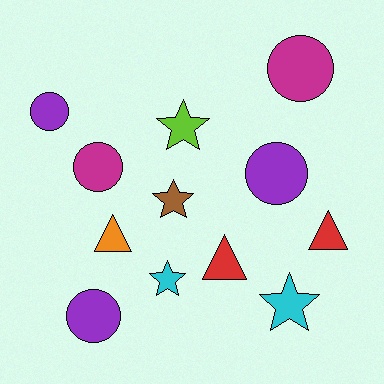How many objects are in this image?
There are 12 objects.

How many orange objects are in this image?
There is 1 orange object.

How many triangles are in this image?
There are 3 triangles.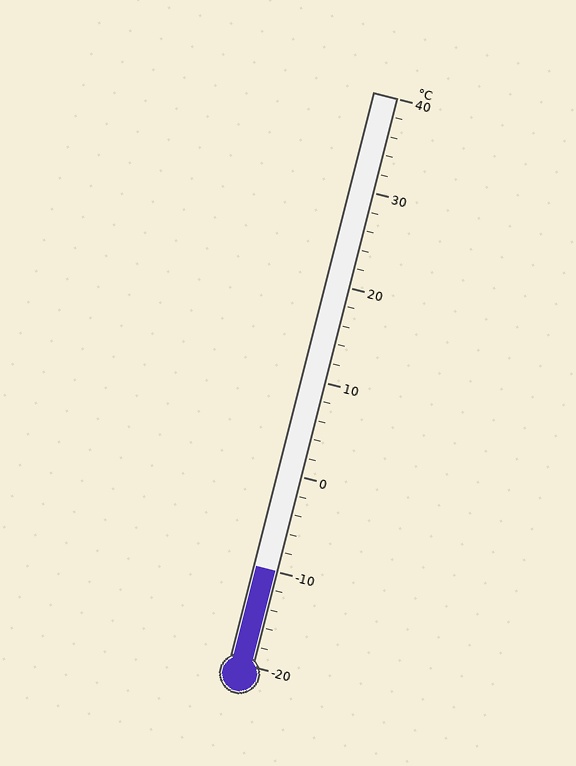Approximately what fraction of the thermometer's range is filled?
The thermometer is filled to approximately 15% of its range.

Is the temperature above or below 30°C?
The temperature is below 30°C.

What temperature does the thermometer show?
The thermometer shows approximately -10°C.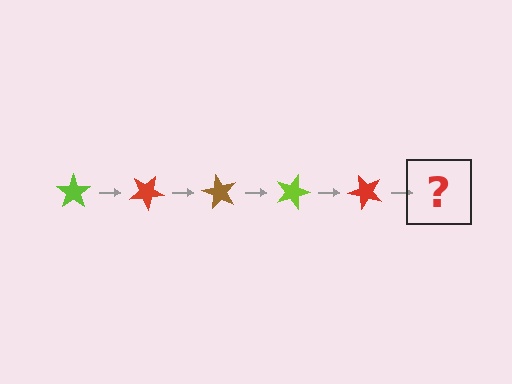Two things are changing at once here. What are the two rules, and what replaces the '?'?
The two rules are that it rotates 30 degrees each step and the color cycles through lime, red, and brown. The '?' should be a brown star, rotated 150 degrees from the start.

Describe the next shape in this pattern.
It should be a brown star, rotated 150 degrees from the start.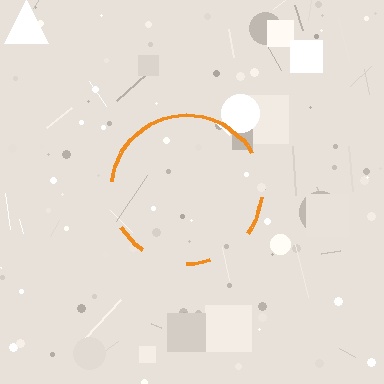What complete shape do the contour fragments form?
The contour fragments form a circle.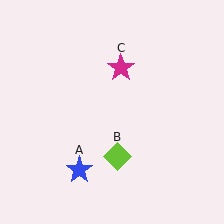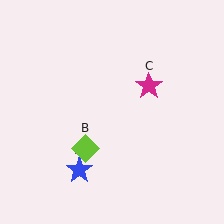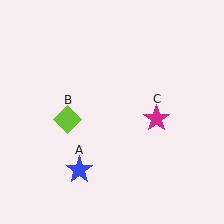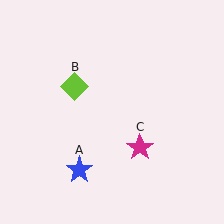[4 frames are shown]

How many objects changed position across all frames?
2 objects changed position: lime diamond (object B), magenta star (object C).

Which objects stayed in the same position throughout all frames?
Blue star (object A) remained stationary.